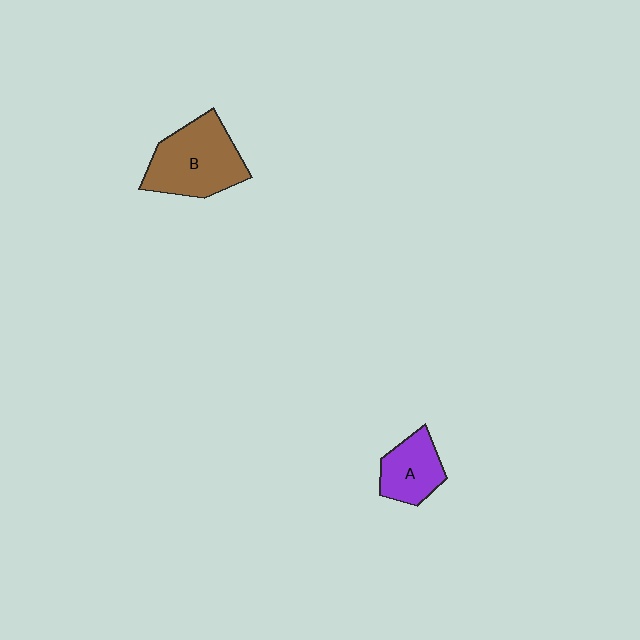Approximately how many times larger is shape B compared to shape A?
Approximately 1.7 times.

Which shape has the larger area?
Shape B (brown).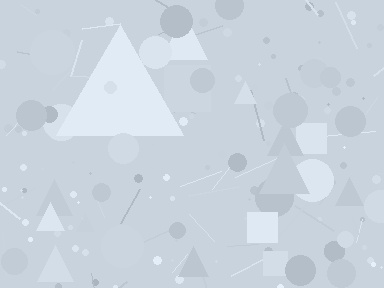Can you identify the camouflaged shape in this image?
The camouflaged shape is a triangle.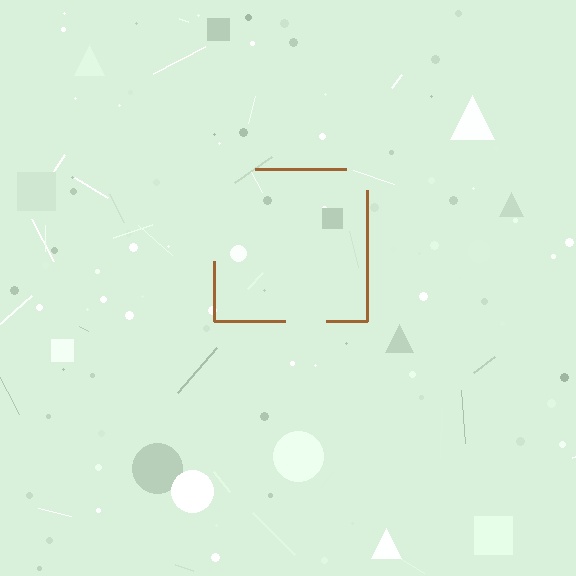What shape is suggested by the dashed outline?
The dashed outline suggests a square.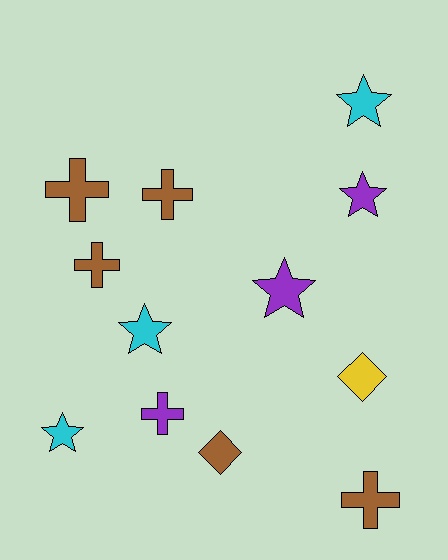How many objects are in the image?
There are 12 objects.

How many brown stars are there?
There are no brown stars.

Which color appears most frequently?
Brown, with 5 objects.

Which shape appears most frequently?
Star, with 5 objects.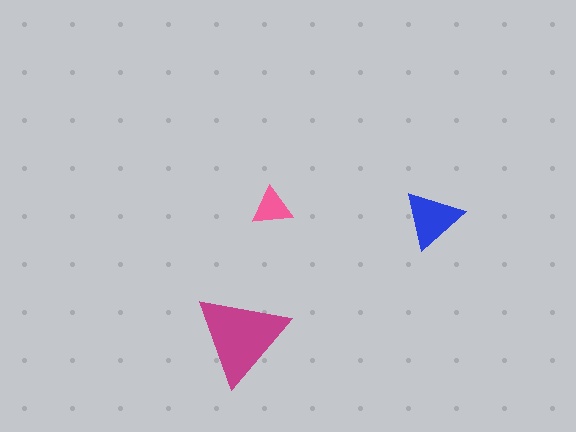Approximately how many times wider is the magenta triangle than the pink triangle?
About 2.5 times wider.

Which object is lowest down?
The magenta triangle is bottommost.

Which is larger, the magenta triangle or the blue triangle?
The magenta one.